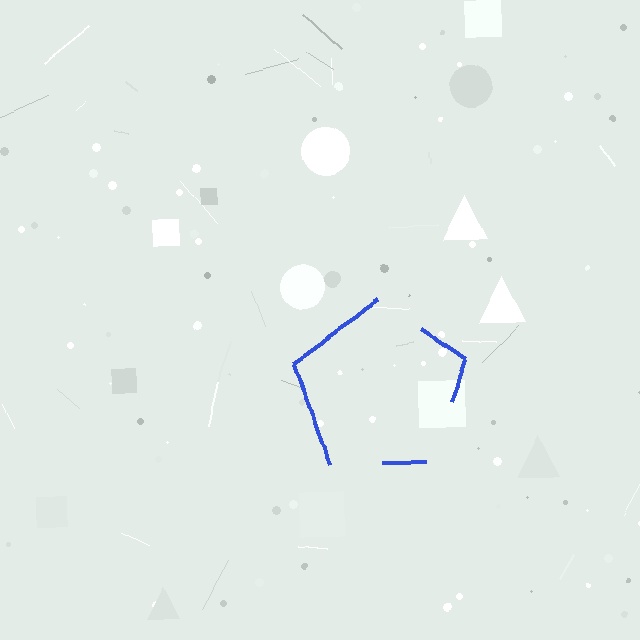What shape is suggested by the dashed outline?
The dashed outline suggests a pentagon.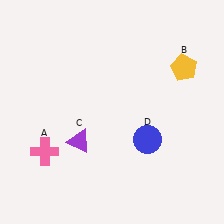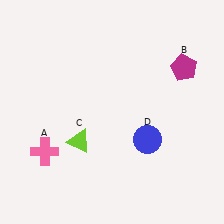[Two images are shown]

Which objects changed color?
B changed from yellow to magenta. C changed from purple to lime.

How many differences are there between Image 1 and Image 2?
There are 2 differences between the two images.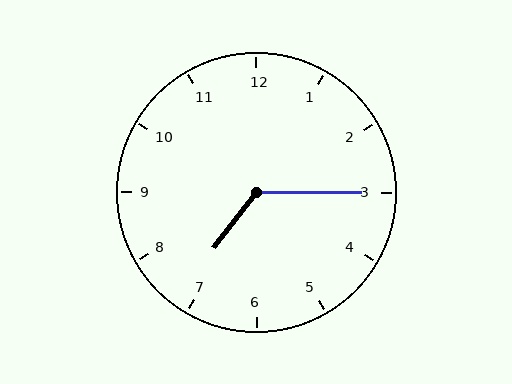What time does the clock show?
7:15.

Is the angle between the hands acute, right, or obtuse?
It is obtuse.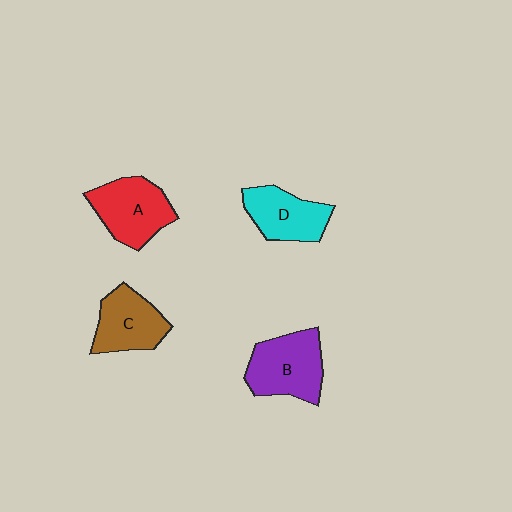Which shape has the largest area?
Shape B (purple).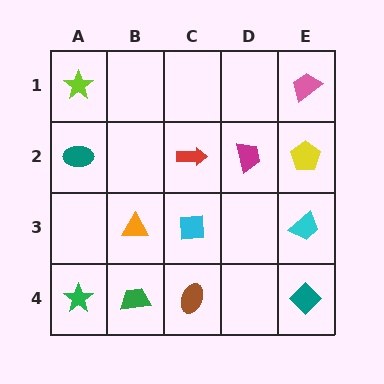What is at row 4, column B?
A green trapezoid.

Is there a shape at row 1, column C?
No, that cell is empty.